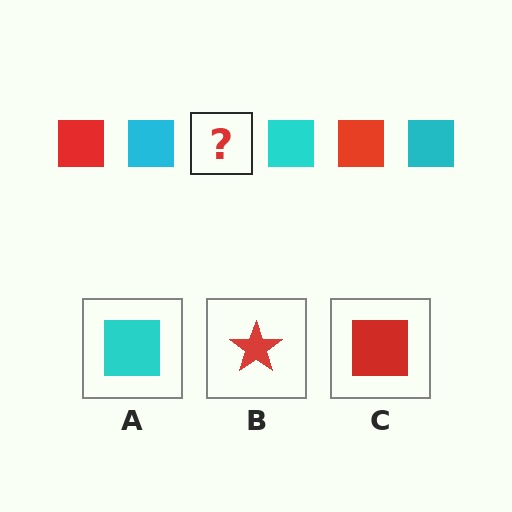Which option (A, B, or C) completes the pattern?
C.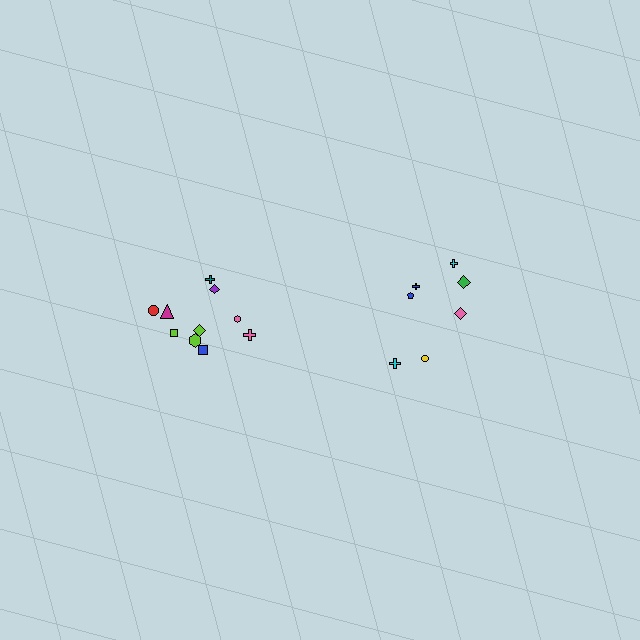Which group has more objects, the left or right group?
The left group.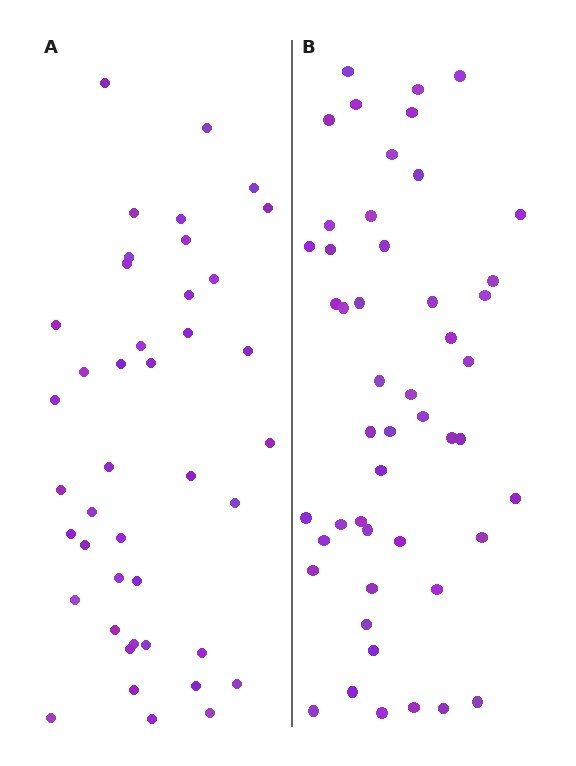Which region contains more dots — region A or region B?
Region B (the right region) has more dots.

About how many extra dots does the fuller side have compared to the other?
Region B has roughly 8 or so more dots than region A.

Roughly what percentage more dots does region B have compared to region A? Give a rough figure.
About 15% more.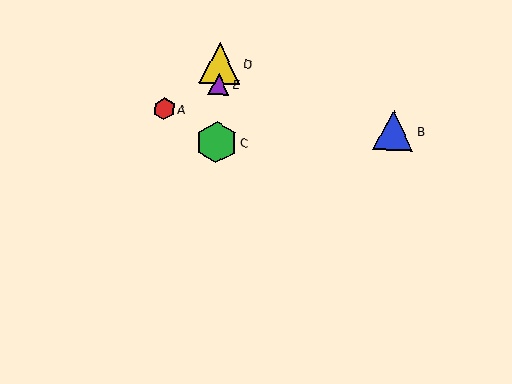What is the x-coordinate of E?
Object E is at x≈219.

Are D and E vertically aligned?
Yes, both are at x≈220.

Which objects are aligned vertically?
Objects C, D, E are aligned vertically.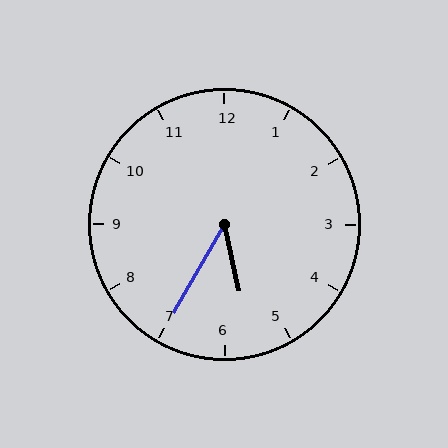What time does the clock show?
5:35.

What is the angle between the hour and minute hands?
Approximately 42 degrees.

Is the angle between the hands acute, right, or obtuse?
It is acute.